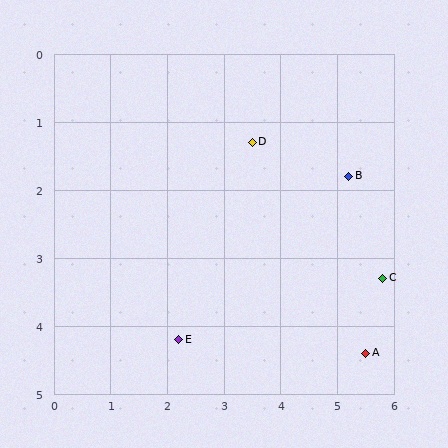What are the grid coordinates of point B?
Point B is at approximately (5.2, 1.8).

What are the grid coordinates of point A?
Point A is at approximately (5.5, 4.4).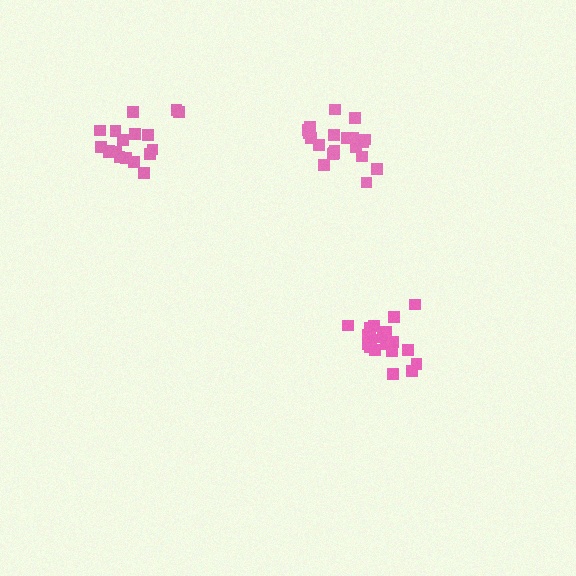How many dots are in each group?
Group 1: 18 dots, Group 2: 19 dots, Group 3: 20 dots (57 total).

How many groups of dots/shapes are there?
There are 3 groups.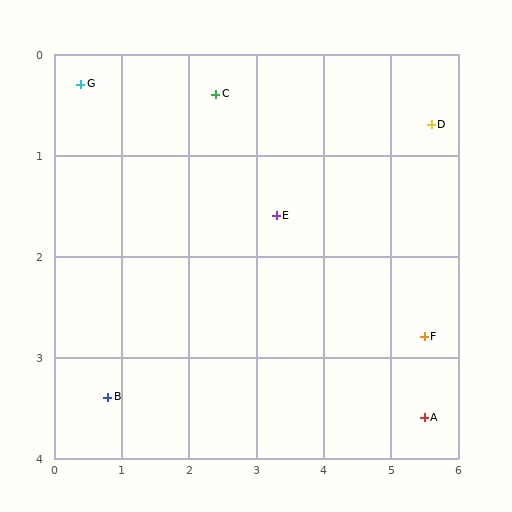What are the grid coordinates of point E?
Point E is at approximately (3.3, 1.6).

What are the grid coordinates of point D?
Point D is at approximately (5.6, 0.7).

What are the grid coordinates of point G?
Point G is at approximately (0.4, 0.3).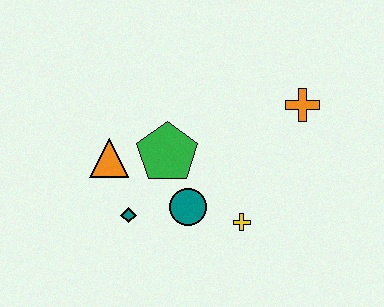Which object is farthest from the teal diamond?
The orange cross is farthest from the teal diamond.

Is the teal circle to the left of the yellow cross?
Yes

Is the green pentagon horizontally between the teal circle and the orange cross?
No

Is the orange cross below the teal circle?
No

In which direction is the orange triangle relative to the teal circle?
The orange triangle is to the left of the teal circle.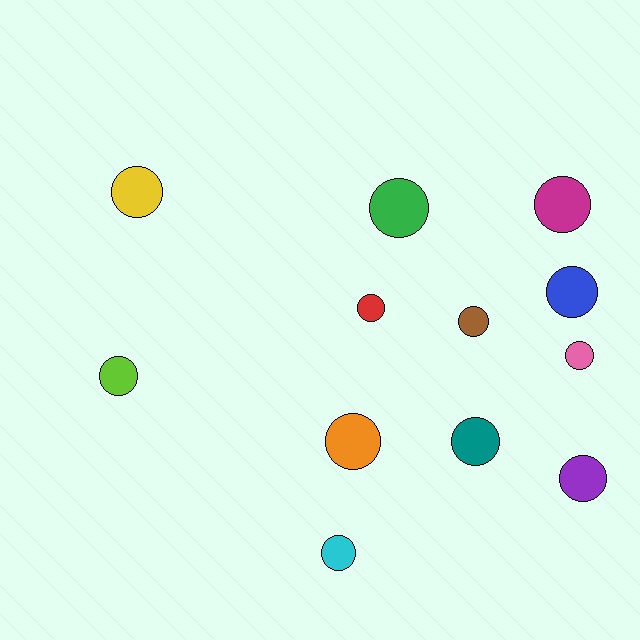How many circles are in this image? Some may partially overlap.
There are 12 circles.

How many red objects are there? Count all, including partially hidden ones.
There is 1 red object.